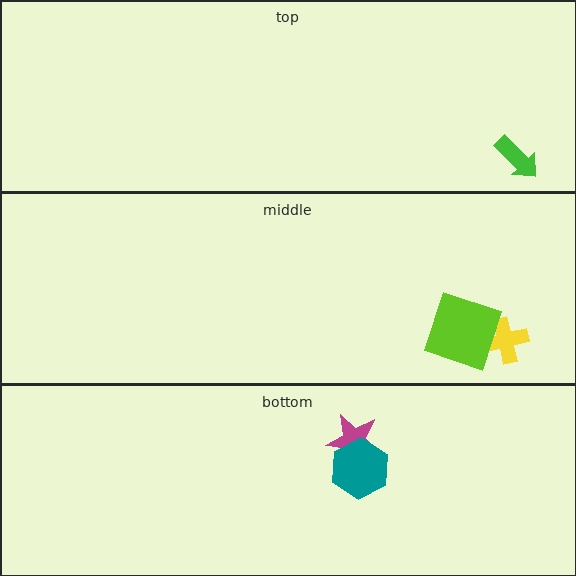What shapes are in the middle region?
The yellow cross, the lime square.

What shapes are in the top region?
The green arrow.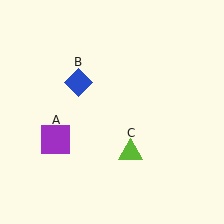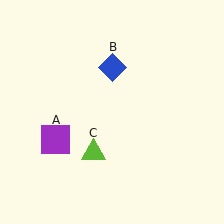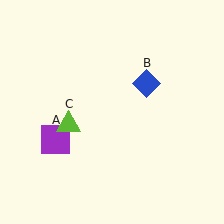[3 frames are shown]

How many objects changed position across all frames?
2 objects changed position: blue diamond (object B), lime triangle (object C).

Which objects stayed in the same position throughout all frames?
Purple square (object A) remained stationary.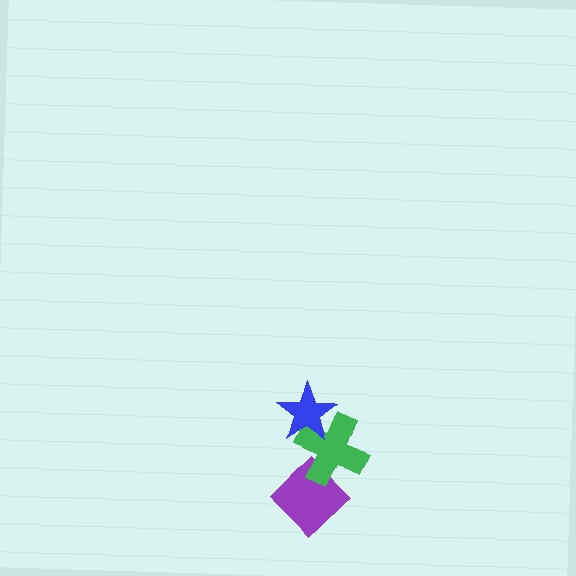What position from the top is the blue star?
The blue star is 1st from the top.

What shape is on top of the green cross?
The blue star is on top of the green cross.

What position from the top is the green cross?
The green cross is 2nd from the top.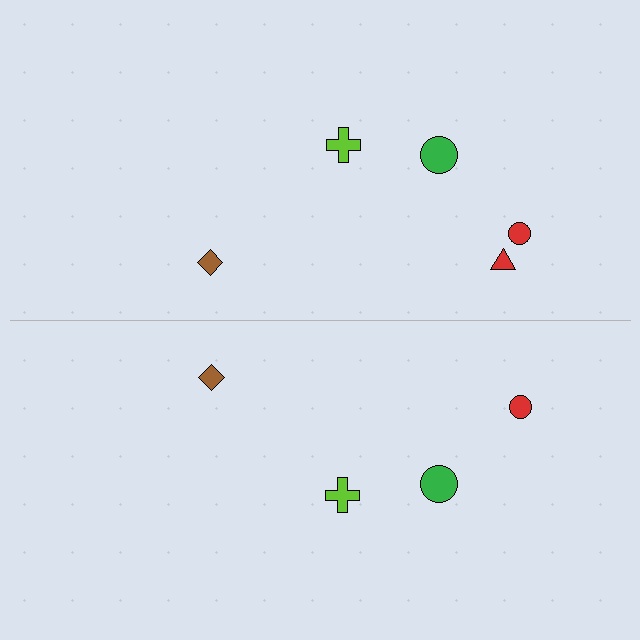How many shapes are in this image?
There are 9 shapes in this image.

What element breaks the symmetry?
A red triangle is missing from the bottom side.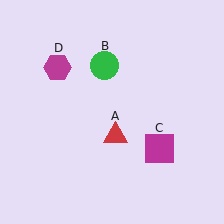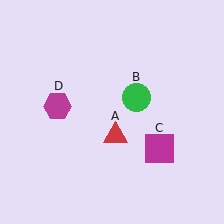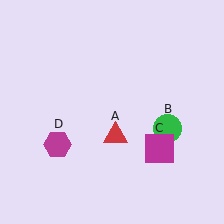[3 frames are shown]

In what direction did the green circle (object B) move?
The green circle (object B) moved down and to the right.